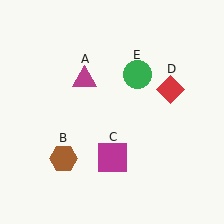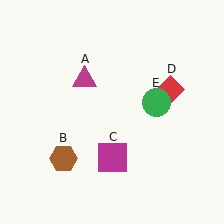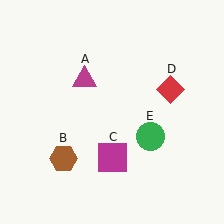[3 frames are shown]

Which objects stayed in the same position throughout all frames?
Magenta triangle (object A) and brown hexagon (object B) and magenta square (object C) and red diamond (object D) remained stationary.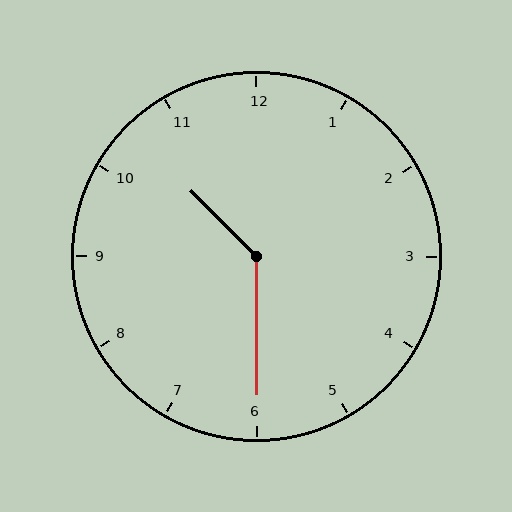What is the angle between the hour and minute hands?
Approximately 135 degrees.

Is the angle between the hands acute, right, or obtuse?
It is obtuse.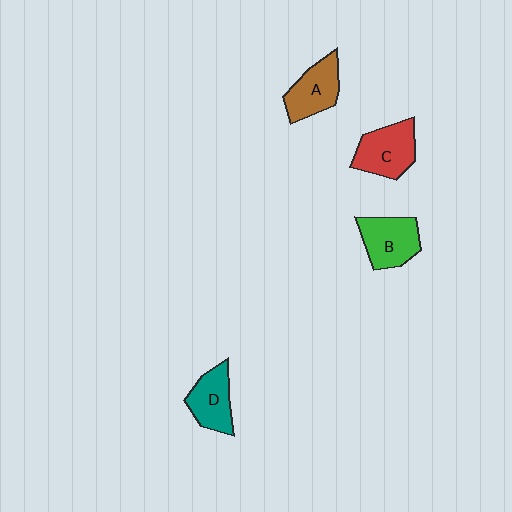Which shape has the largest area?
Shape C (red).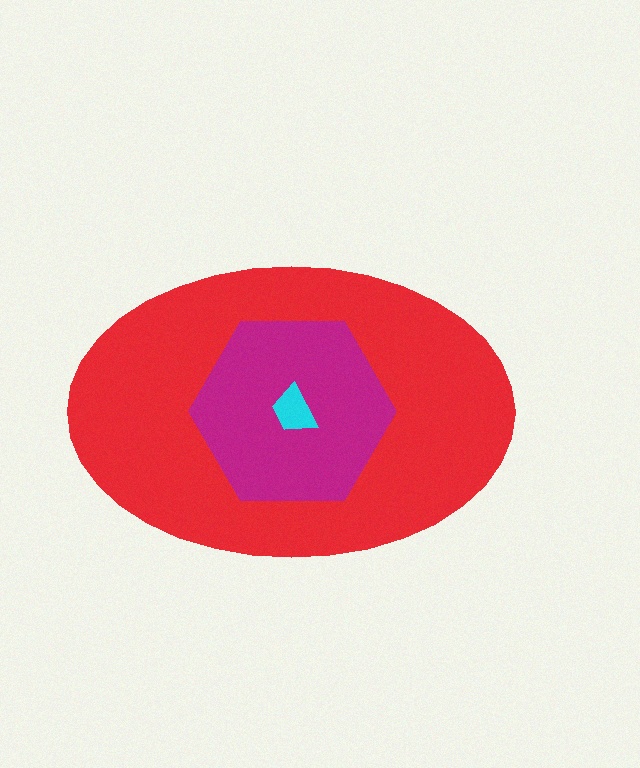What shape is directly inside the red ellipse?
The magenta hexagon.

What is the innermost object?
The cyan trapezoid.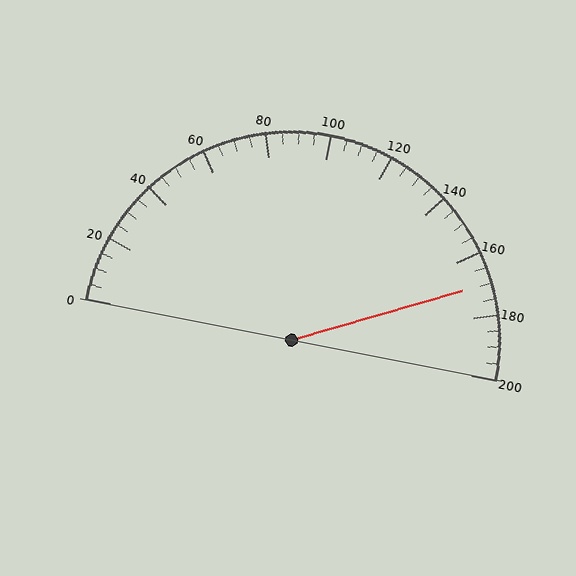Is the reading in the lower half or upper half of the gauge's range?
The reading is in the upper half of the range (0 to 200).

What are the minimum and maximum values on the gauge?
The gauge ranges from 0 to 200.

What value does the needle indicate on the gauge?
The needle indicates approximately 170.